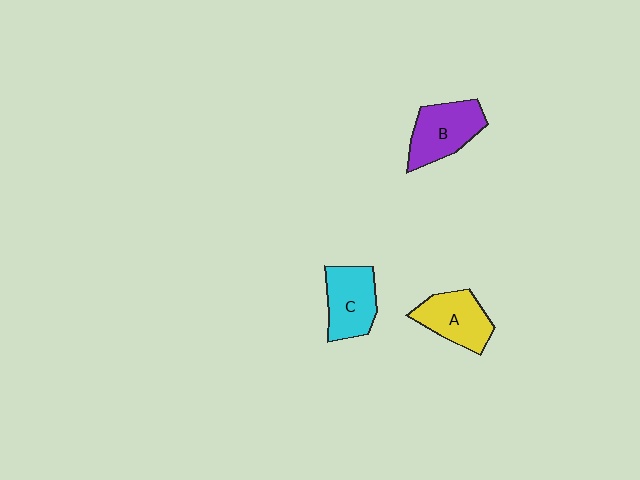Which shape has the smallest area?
Shape A (yellow).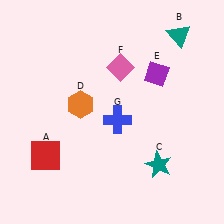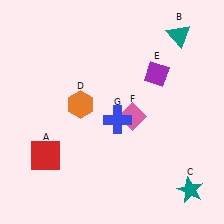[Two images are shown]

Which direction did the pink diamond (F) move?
The pink diamond (F) moved down.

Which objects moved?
The objects that moved are: the teal star (C), the pink diamond (F).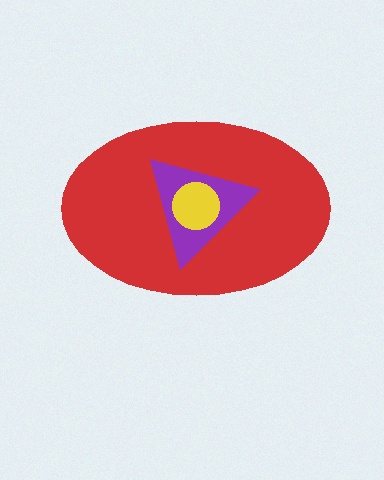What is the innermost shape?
The yellow circle.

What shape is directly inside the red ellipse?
The purple triangle.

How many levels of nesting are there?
3.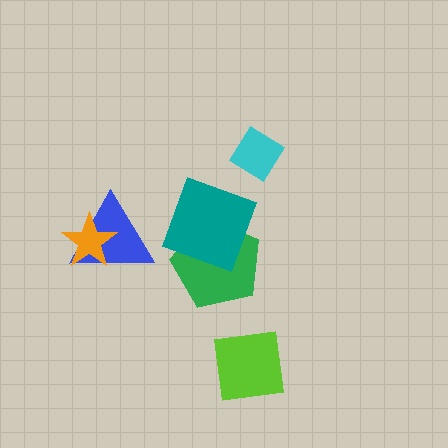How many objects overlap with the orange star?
1 object overlaps with the orange star.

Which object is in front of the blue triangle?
The orange star is in front of the blue triangle.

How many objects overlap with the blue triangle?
1 object overlaps with the blue triangle.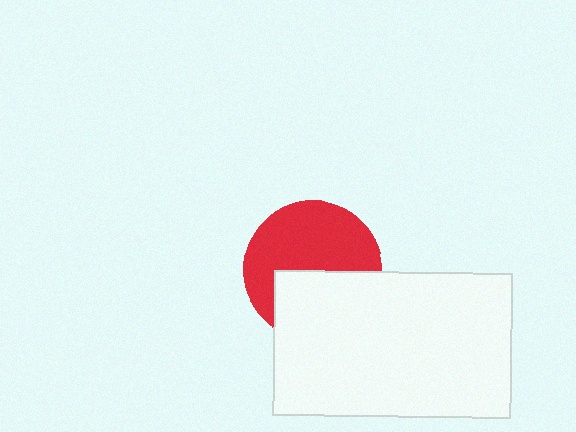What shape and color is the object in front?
The object in front is a white rectangle.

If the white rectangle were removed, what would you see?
You would see the complete red circle.